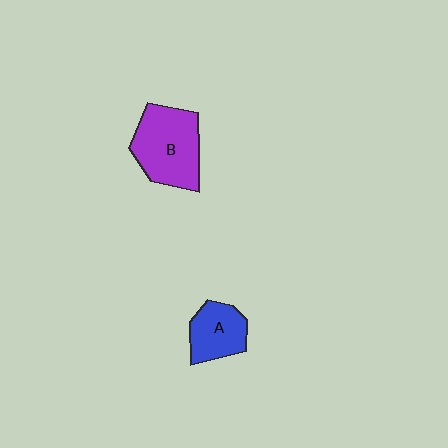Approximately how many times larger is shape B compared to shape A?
Approximately 1.6 times.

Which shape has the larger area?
Shape B (purple).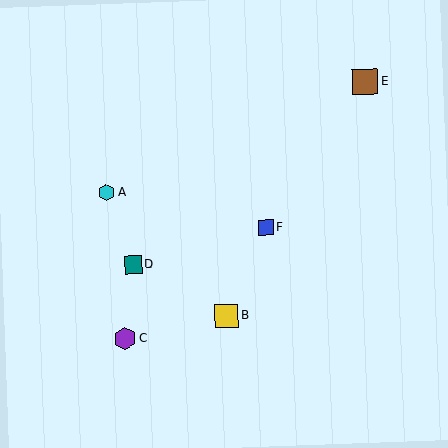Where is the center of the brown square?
The center of the brown square is at (365, 82).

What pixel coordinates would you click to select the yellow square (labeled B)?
Click at (226, 316) to select the yellow square B.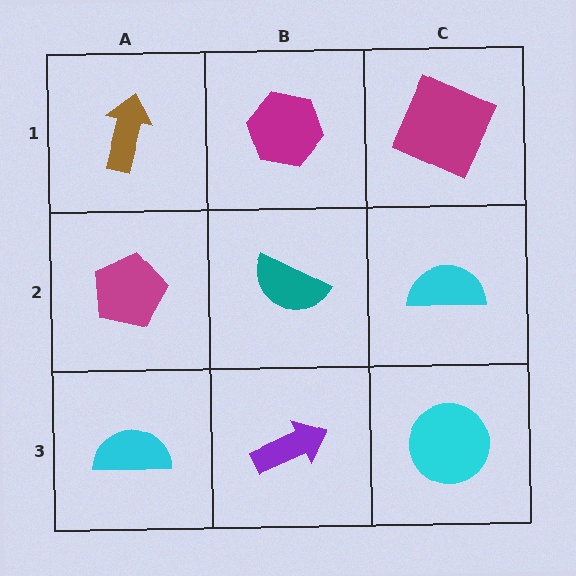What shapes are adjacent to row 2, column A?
A brown arrow (row 1, column A), a cyan semicircle (row 3, column A), a teal semicircle (row 2, column B).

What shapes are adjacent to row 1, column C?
A cyan semicircle (row 2, column C), a magenta hexagon (row 1, column B).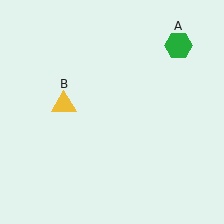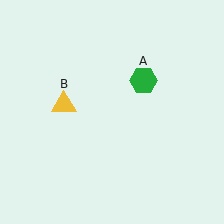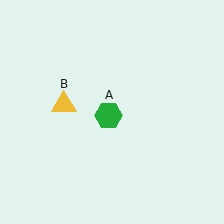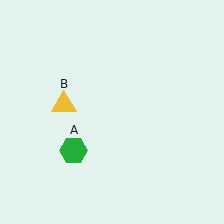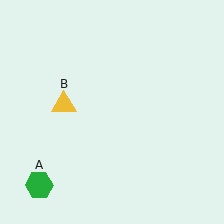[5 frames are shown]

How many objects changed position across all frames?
1 object changed position: green hexagon (object A).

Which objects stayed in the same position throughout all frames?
Yellow triangle (object B) remained stationary.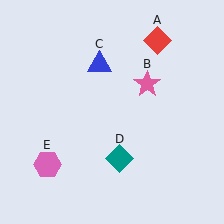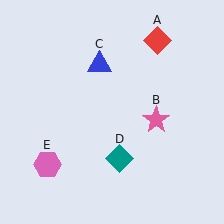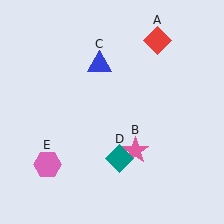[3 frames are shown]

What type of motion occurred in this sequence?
The pink star (object B) rotated clockwise around the center of the scene.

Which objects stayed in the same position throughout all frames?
Red diamond (object A) and blue triangle (object C) and teal diamond (object D) and pink hexagon (object E) remained stationary.